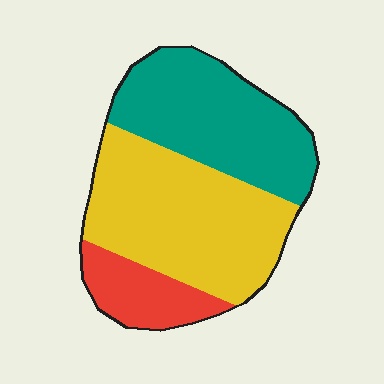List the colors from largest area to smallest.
From largest to smallest: yellow, teal, red.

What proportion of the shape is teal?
Teal covers around 40% of the shape.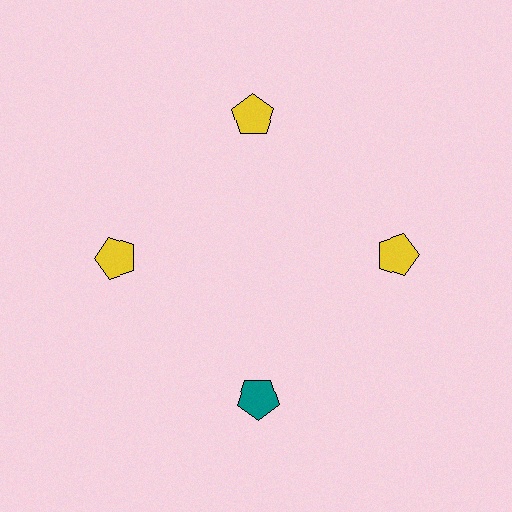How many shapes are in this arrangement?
There are 4 shapes arranged in a ring pattern.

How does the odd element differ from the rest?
It has a different color: teal instead of yellow.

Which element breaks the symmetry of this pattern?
The teal pentagon at roughly the 6 o'clock position breaks the symmetry. All other shapes are yellow pentagons.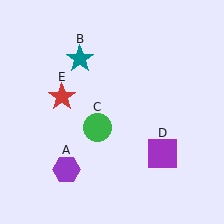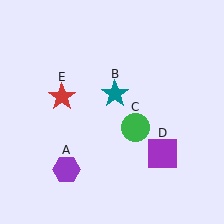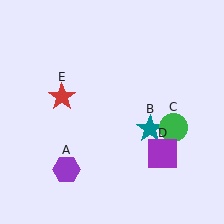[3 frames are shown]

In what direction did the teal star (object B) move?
The teal star (object B) moved down and to the right.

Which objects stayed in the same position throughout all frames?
Purple hexagon (object A) and purple square (object D) and red star (object E) remained stationary.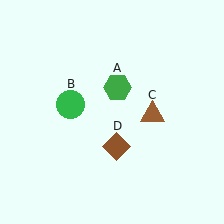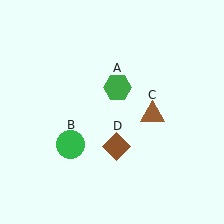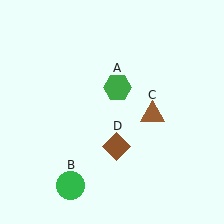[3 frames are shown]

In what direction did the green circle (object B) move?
The green circle (object B) moved down.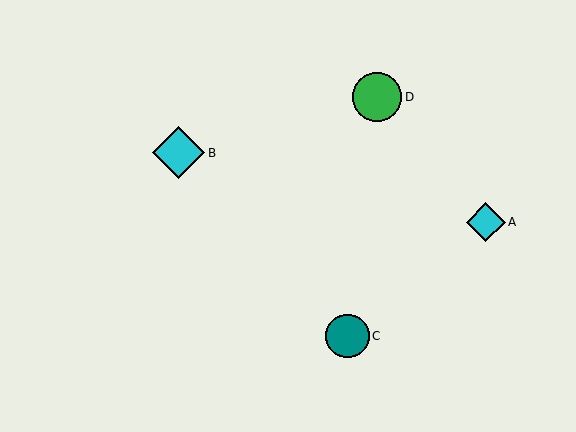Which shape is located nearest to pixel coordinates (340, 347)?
The teal circle (labeled C) at (347, 336) is nearest to that location.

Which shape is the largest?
The cyan diamond (labeled B) is the largest.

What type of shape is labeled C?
Shape C is a teal circle.